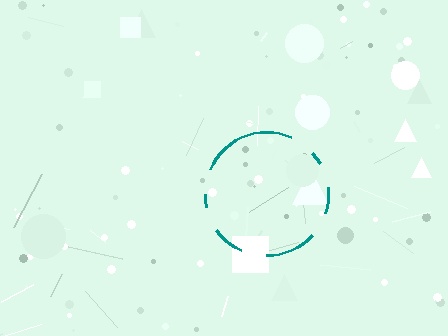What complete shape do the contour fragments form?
The contour fragments form a circle.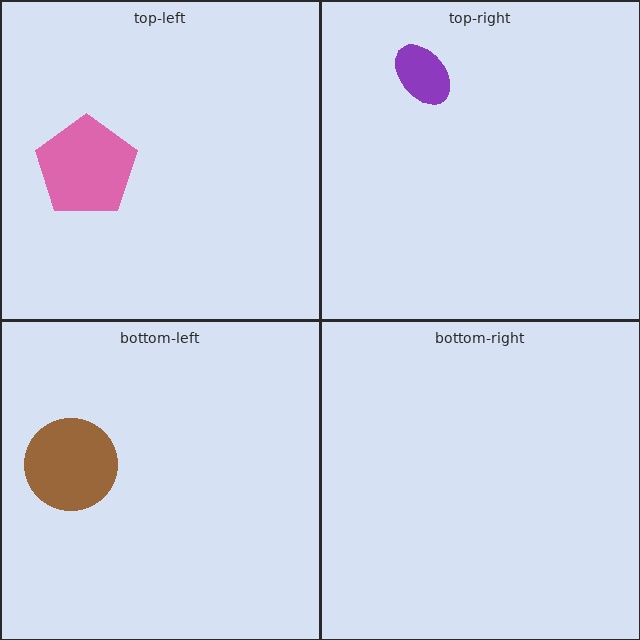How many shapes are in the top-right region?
1.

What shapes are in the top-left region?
The pink pentagon.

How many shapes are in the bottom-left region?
1.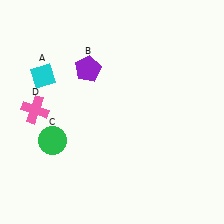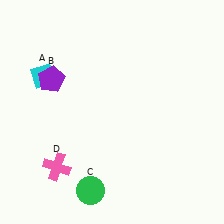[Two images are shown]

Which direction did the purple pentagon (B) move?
The purple pentagon (B) moved left.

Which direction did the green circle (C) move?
The green circle (C) moved down.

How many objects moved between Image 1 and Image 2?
3 objects moved between the two images.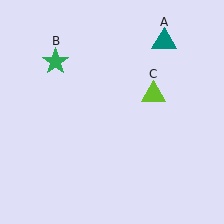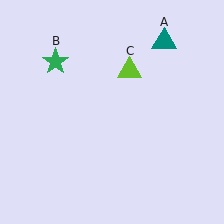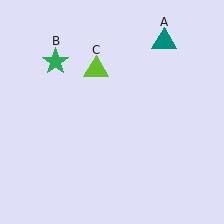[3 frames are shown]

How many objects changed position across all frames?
1 object changed position: lime triangle (object C).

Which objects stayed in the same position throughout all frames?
Teal triangle (object A) and green star (object B) remained stationary.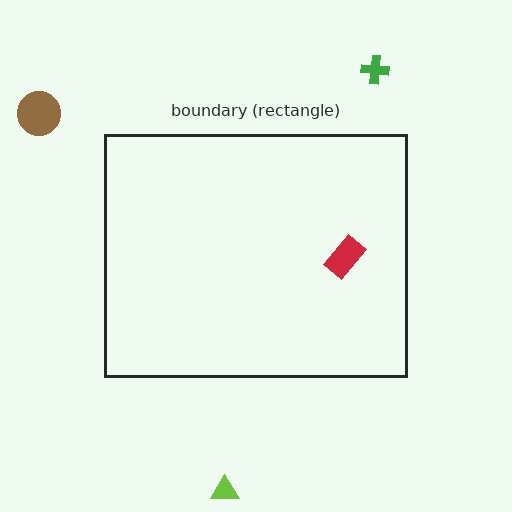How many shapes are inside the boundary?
1 inside, 3 outside.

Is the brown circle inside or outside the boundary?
Outside.